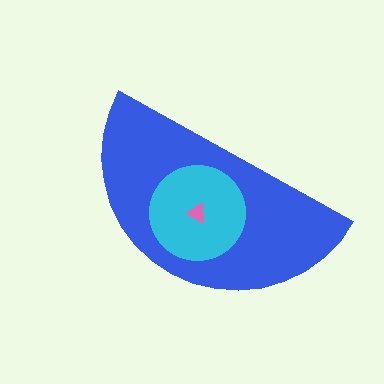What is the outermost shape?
The blue semicircle.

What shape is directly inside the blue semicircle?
The cyan circle.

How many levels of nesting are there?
3.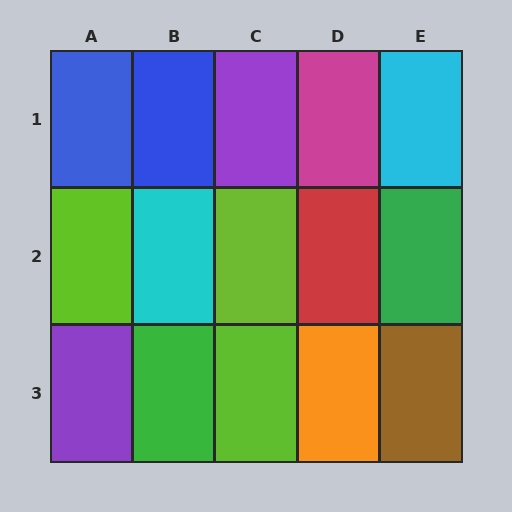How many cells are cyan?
2 cells are cyan.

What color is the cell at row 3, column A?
Purple.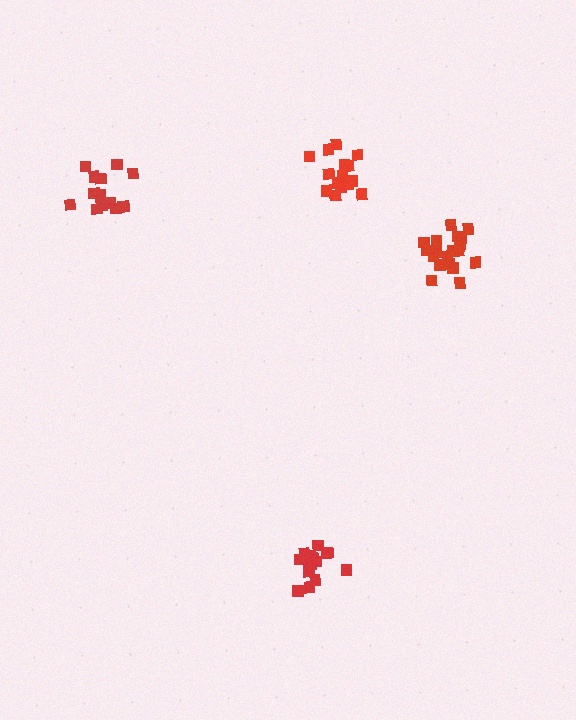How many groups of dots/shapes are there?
There are 4 groups.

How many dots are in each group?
Group 1: 18 dots, Group 2: 14 dots, Group 3: 20 dots, Group 4: 17 dots (69 total).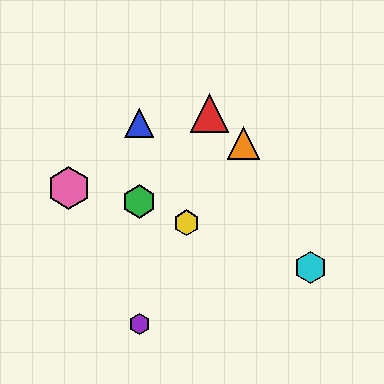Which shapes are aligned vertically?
The blue triangle, the green hexagon, the purple hexagon are aligned vertically.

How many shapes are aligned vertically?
3 shapes (the blue triangle, the green hexagon, the purple hexagon) are aligned vertically.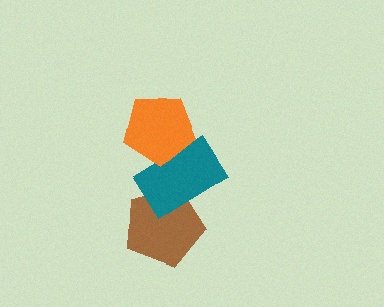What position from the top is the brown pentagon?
The brown pentagon is 3rd from the top.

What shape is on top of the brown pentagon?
The teal rectangle is on top of the brown pentagon.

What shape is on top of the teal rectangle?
The orange pentagon is on top of the teal rectangle.